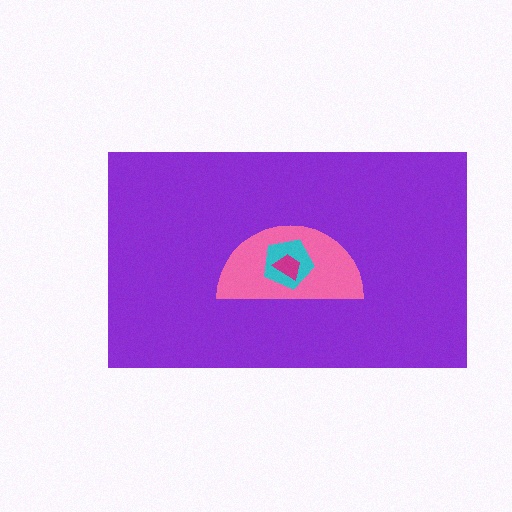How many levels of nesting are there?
4.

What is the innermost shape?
The magenta trapezoid.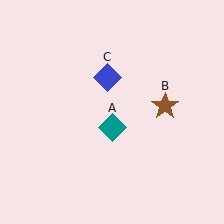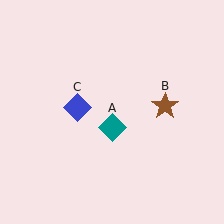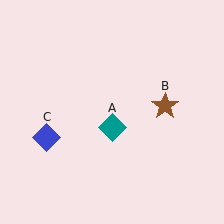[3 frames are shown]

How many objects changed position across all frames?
1 object changed position: blue diamond (object C).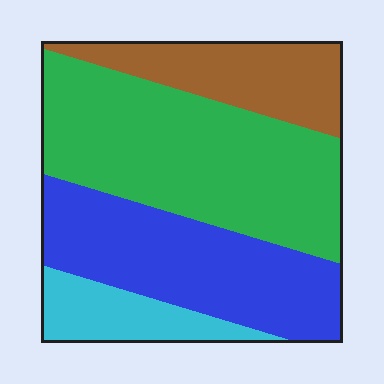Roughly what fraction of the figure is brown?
Brown covers around 15% of the figure.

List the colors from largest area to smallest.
From largest to smallest: green, blue, brown, cyan.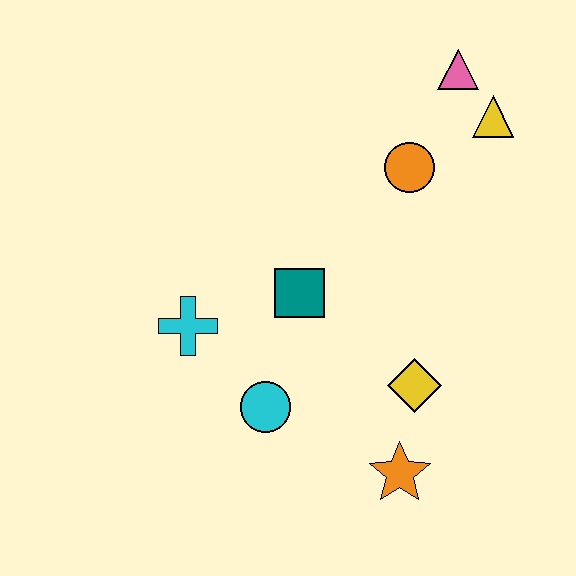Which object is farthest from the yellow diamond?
The pink triangle is farthest from the yellow diamond.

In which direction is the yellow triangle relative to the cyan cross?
The yellow triangle is to the right of the cyan cross.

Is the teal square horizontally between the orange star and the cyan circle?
Yes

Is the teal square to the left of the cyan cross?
No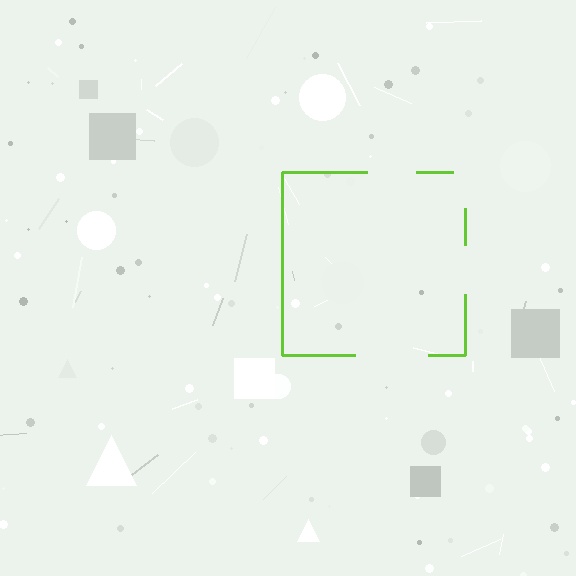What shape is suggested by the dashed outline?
The dashed outline suggests a square.